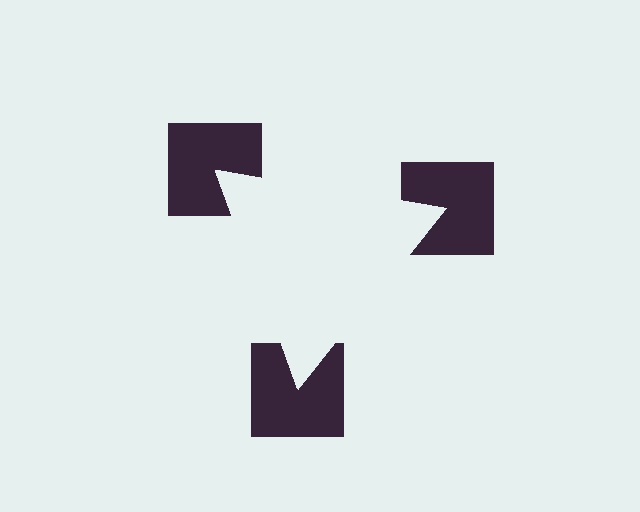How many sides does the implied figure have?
3 sides.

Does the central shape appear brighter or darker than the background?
It typically appears slightly brighter than the background, even though no actual brightness change is drawn.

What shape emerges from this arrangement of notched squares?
An illusory triangle — its edges are inferred from the aligned wedge cuts in the notched squares, not physically drawn.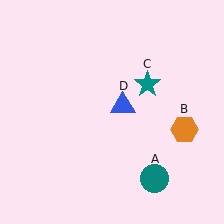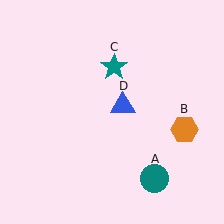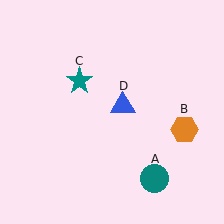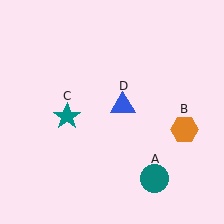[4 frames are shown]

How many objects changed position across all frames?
1 object changed position: teal star (object C).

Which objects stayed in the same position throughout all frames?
Teal circle (object A) and orange hexagon (object B) and blue triangle (object D) remained stationary.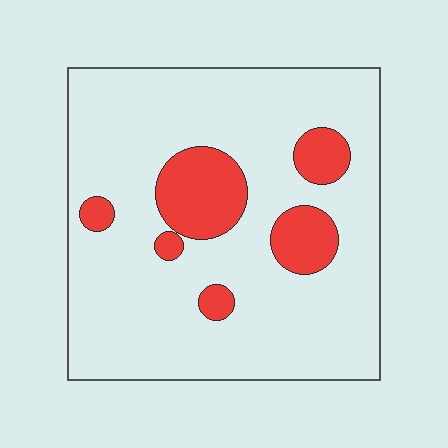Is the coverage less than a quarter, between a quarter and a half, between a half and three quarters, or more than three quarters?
Less than a quarter.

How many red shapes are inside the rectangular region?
6.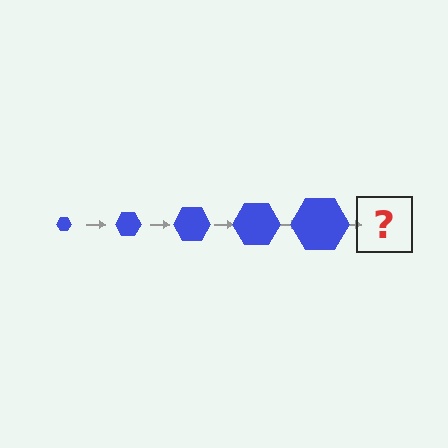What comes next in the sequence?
The next element should be a blue hexagon, larger than the previous one.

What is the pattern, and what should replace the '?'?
The pattern is that the hexagon gets progressively larger each step. The '?' should be a blue hexagon, larger than the previous one.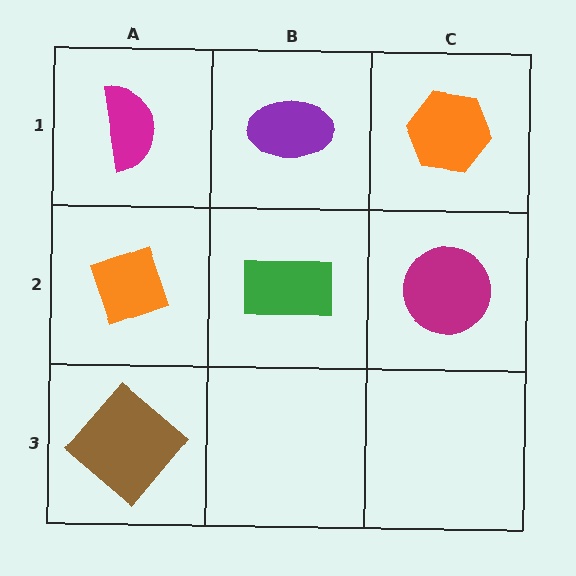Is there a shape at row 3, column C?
No, that cell is empty.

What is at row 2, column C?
A magenta circle.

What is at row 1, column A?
A magenta semicircle.